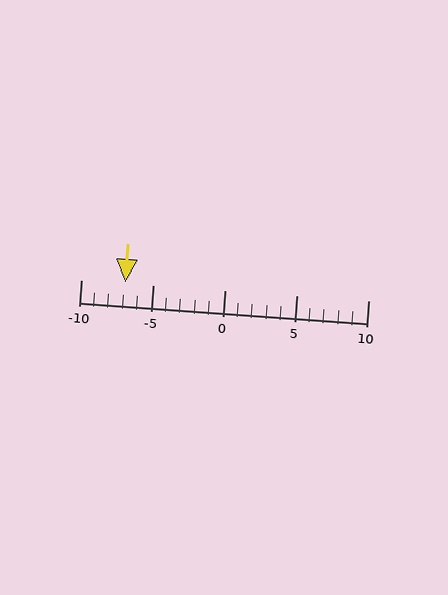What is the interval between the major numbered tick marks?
The major tick marks are spaced 5 units apart.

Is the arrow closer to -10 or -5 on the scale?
The arrow is closer to -5.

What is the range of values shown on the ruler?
The ruler shows values from -10 to 10.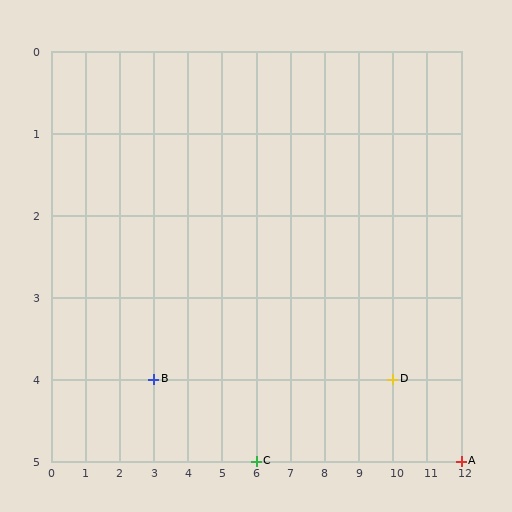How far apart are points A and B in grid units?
Points A and B are 9 columns and 1 row apart (about 9.1 grid units diagonally).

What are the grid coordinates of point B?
Point B is at grid coordinates (3, 4).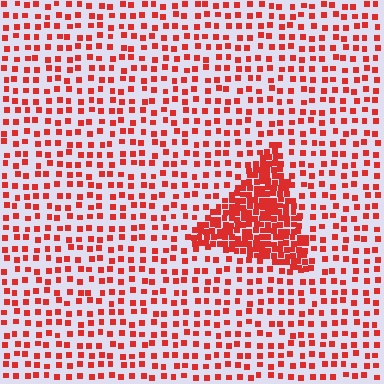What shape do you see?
I see a triangle.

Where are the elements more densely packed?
The elements are more densely packed inside the triangle boundary.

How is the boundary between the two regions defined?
The boundary is defined by a change in element density (approximately 3.0x ratio). All elements are the same color, size, and shape.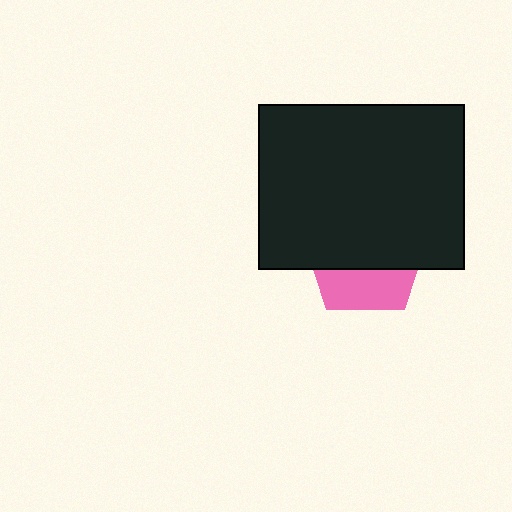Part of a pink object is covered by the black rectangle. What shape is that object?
It is a pentagon.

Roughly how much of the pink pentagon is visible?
A small part of it is visible (roughly 35%).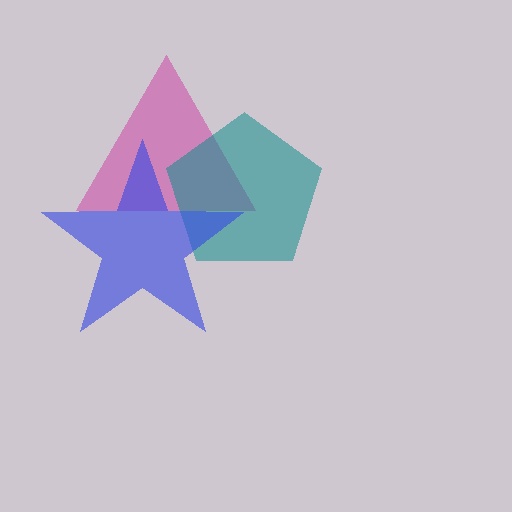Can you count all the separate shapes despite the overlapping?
Yes, there are 3 separate shapes.